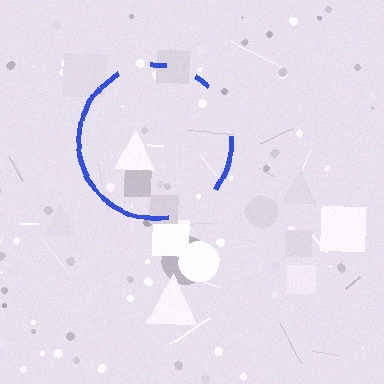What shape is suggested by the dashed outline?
The dashed outline suggests a circle.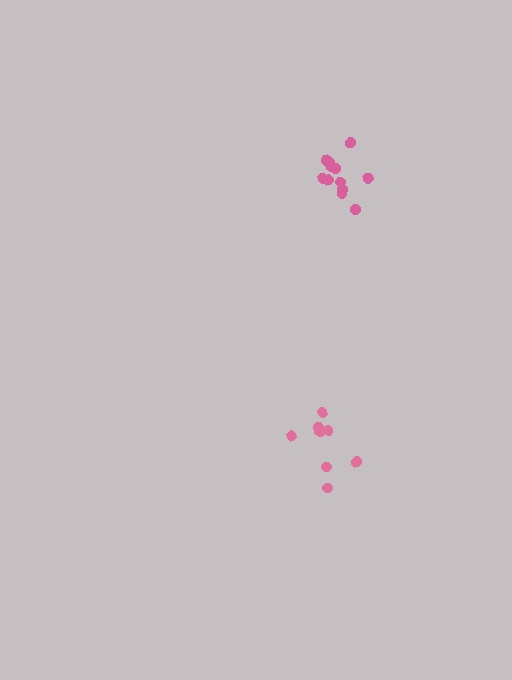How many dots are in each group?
Group 1: 8 dots, Group 2: 13 dots (21 total).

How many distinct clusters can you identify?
There are 2 distinct clusters.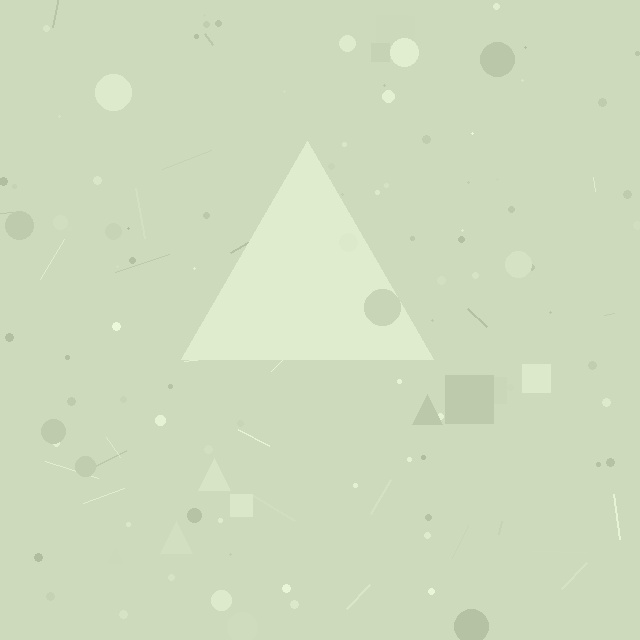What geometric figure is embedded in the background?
A triangle is embedded in the background.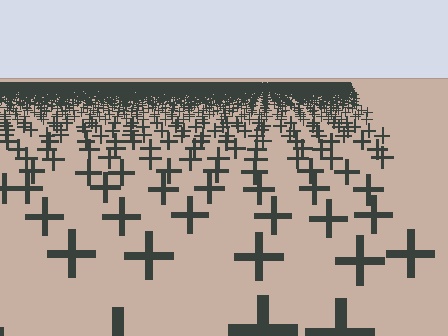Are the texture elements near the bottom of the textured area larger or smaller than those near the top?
Larger. Near the bottom, elements are closer to the viewer and appear at a bigger on-screen size.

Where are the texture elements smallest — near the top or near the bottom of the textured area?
Near the top.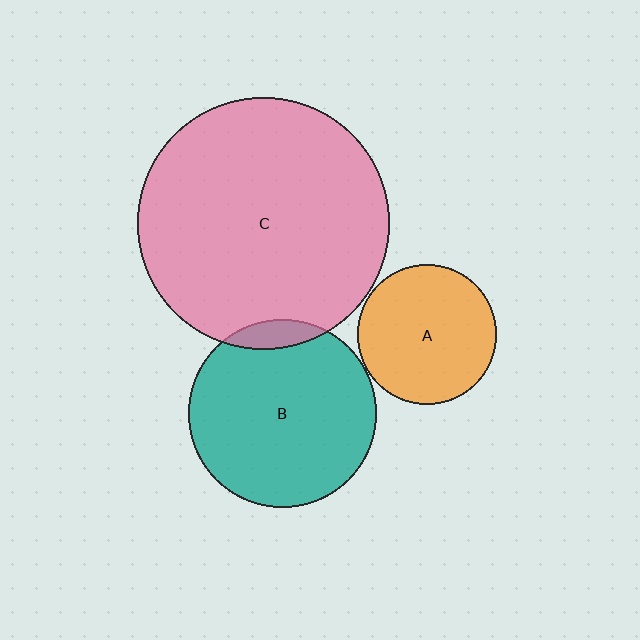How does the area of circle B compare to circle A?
Approximately 1.8 times.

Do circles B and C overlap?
Yes.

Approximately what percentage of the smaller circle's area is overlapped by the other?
Approximately 5%.